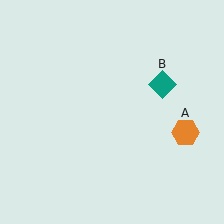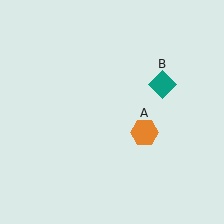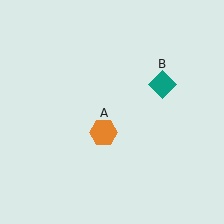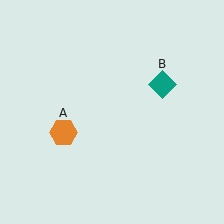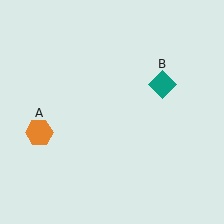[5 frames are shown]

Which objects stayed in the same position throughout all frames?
Teal diamond (object B) remained stationary.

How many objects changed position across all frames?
1 object changed position: orange hexagon (object A).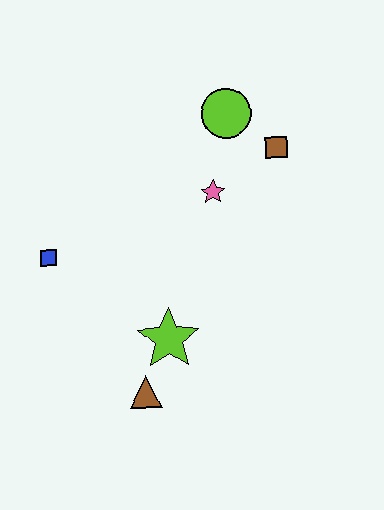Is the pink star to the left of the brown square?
Yes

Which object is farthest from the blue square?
The brown square is farthest from the blue square.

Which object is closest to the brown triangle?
The lime star is closest to the brown triangle.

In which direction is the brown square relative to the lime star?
The brown square is above the lime star.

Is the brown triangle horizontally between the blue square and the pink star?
Yes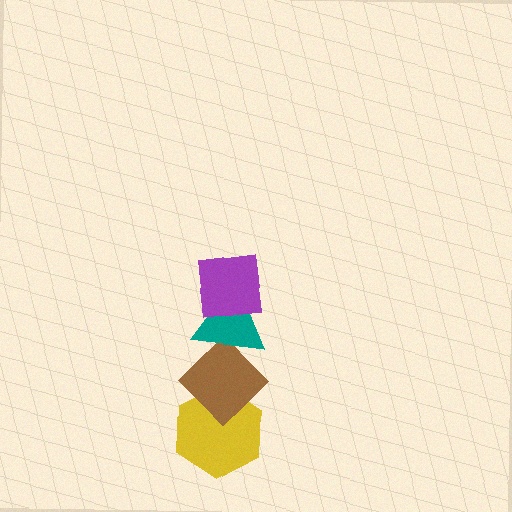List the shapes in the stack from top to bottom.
From top to bottom: the purple square, the teal triangle, the brown diamond, the yellow hexagon.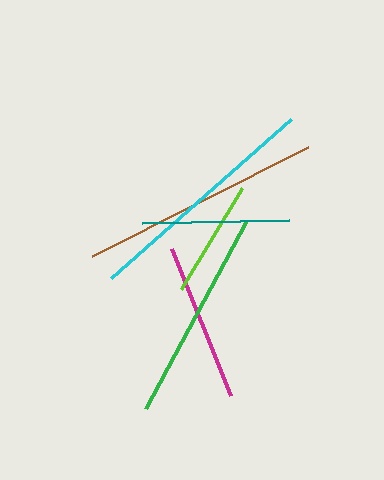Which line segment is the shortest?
The lime line is the shortest at approximately 117 pixels.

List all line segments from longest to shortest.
From longest to shortest: brown, cyan, green, magenta, teal, lime.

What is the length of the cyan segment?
The cyan segment is approximately 240 pixels long.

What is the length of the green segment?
The green segment is approximately 213 pixels long.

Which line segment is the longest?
The brown line is the longest at approximately 241 pixels.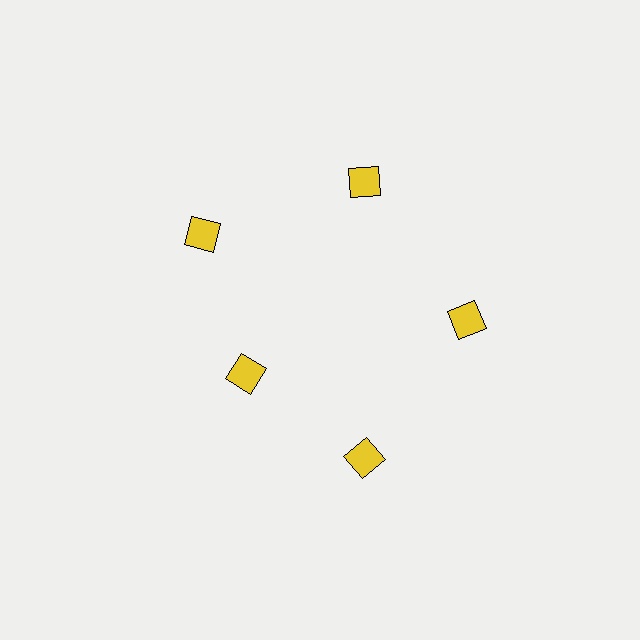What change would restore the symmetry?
The symmetry would be restored by moving it outward, back onto the ring so that all 5 squares sit at equal angles and equal distance from the center.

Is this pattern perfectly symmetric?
No. The 5 yellow squares are arranged in a ring, but one element near the 8 o'clock position is pulled inward toward the center, breaking the 5-fold rotational symmetry.